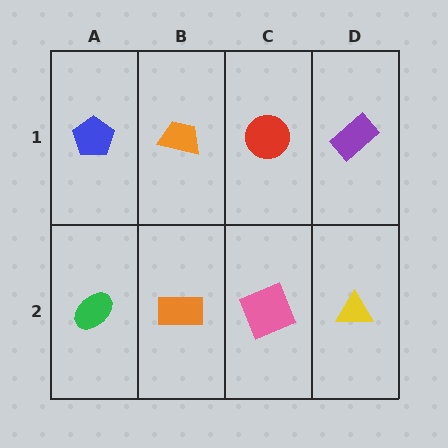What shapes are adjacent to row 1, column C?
A pink square (row 2, column C), an orange trapezoid (row 1, column B), a purple rectangle (row 1, column D).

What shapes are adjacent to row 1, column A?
A green ellipse (row 2, column A), an orange trapezoid (row 1, column B).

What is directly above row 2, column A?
A blue pentagon.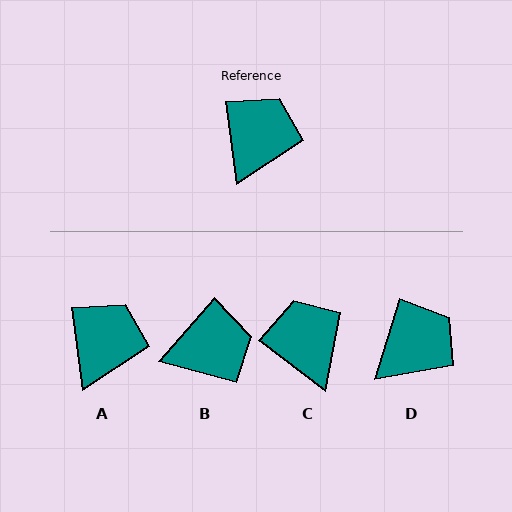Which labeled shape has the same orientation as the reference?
A.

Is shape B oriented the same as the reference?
No, it is off by about 49 degrees.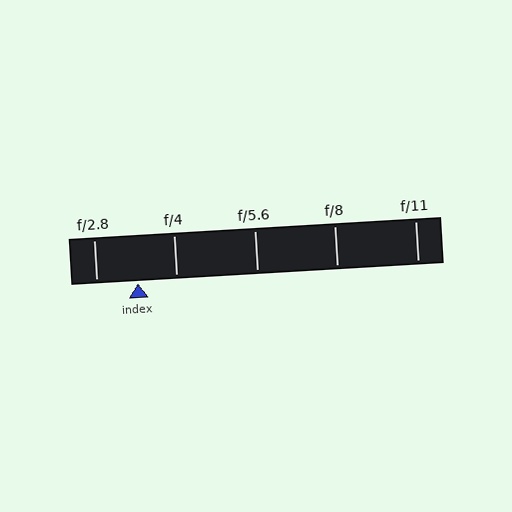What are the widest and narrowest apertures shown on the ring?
The widest aperture shown is f/2.8 and the narrowest is f/11.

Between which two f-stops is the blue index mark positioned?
The index mark is between f/2.8 and f/4.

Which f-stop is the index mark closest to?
The index mark is closest to f/4.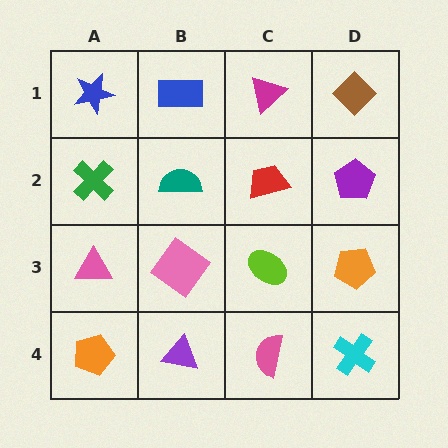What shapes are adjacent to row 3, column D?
A purple pentagon (row 2, column D), a cyan cross (row 4, column D), a lime ellipse (row 3, column C).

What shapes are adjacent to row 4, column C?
A lime ellipse (row 3, column C), a purple triangle (row 4, column B), a cyan cross (row 4, column D).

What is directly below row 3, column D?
A cyan cross.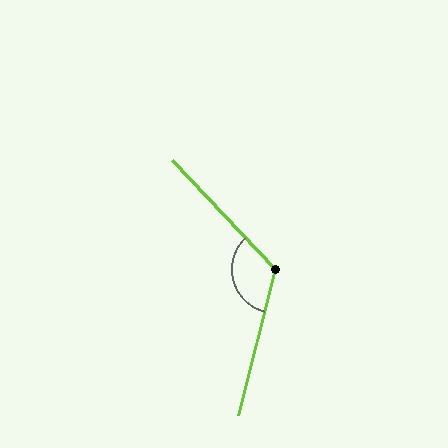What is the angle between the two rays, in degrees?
Approximately 122 degrees.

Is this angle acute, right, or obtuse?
It is obtuse.